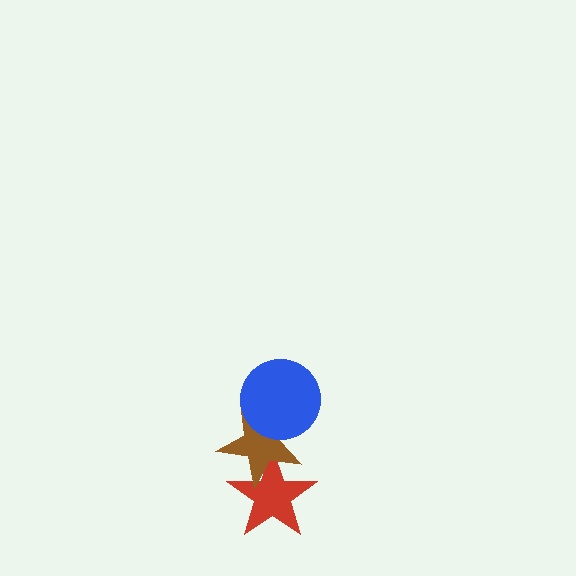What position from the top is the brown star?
The brown star is 2nd from the top.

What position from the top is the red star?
The red star is 3rd from the top.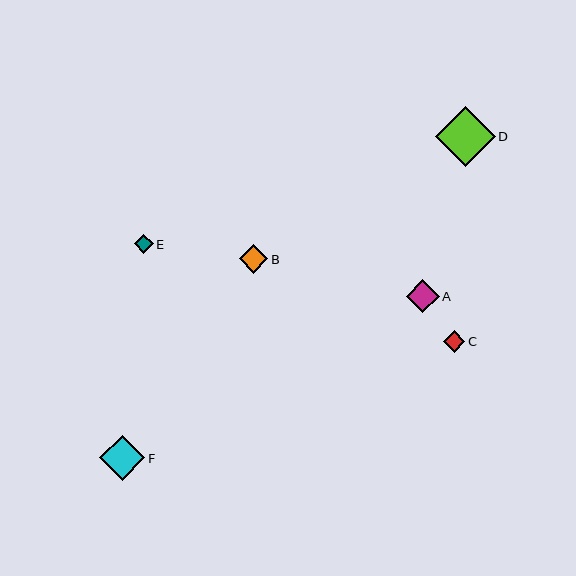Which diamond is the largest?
Diamond D is the largest with a size of approximately 60 pixels.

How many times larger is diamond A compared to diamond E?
Diamond A is approximately 1.8 times the size of diamond E.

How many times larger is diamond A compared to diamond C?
Diamond A is approximately 1.5 times the size of diamond C.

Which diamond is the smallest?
Diamond E is the smallest with a size of approximately 19 pixels.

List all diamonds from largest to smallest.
From largest to smallest: D, F, A, B, C, E.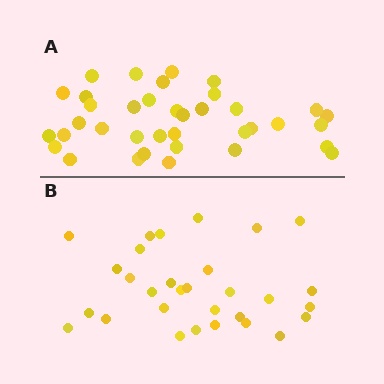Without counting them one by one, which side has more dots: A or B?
Region A (the top region) has more dots.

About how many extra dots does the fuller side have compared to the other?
Region A has roughly 8 or so more dots than region B.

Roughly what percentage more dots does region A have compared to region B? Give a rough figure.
About 25% more.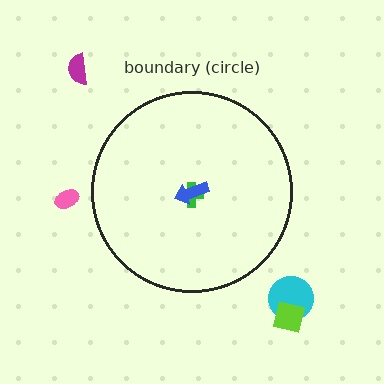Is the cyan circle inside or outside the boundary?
Outside.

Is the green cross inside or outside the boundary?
Inside.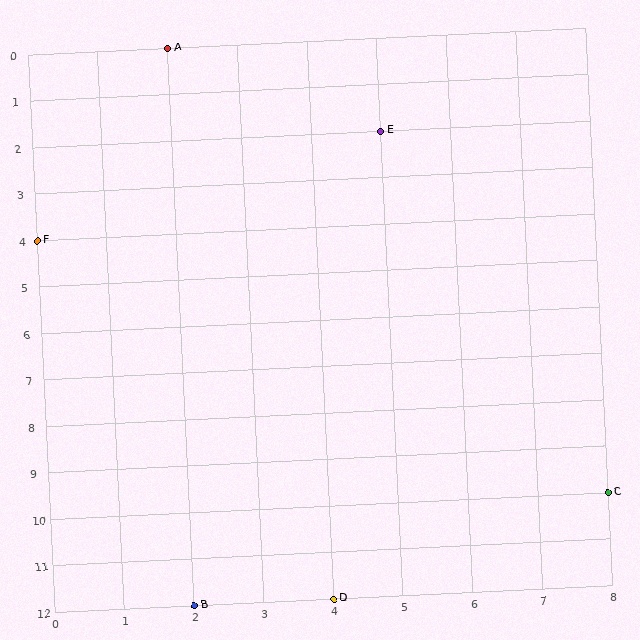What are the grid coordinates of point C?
Point C is at grid coordinates (8, 10).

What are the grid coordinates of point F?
Point F is at grid coordinates (0, 4).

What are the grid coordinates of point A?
Point A is at grid coordinates (2, 0).